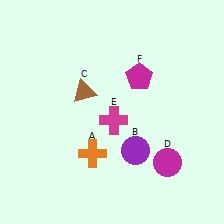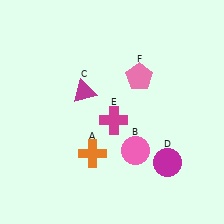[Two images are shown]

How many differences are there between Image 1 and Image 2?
There are 3 differences between the two images.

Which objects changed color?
B changed from purple to pink. C changed from brown to magenta. F changed from magenta to pink.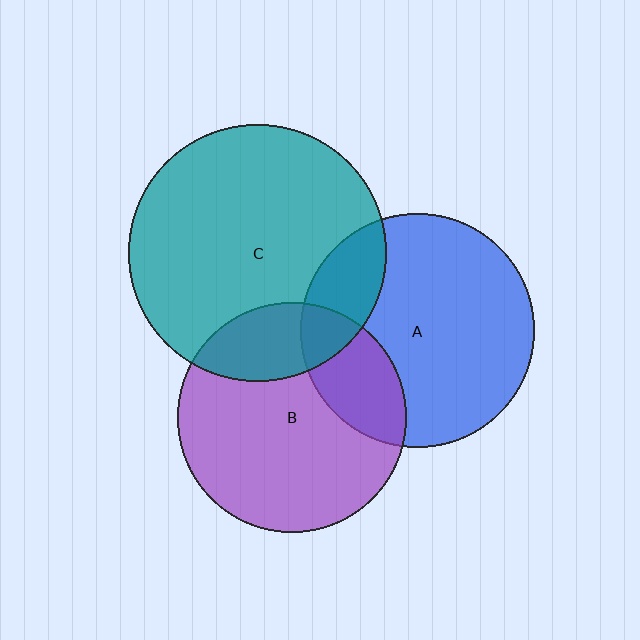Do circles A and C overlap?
Yes.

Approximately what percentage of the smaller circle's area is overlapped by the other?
Approximately 20%.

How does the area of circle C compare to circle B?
Approximately 1.3 times.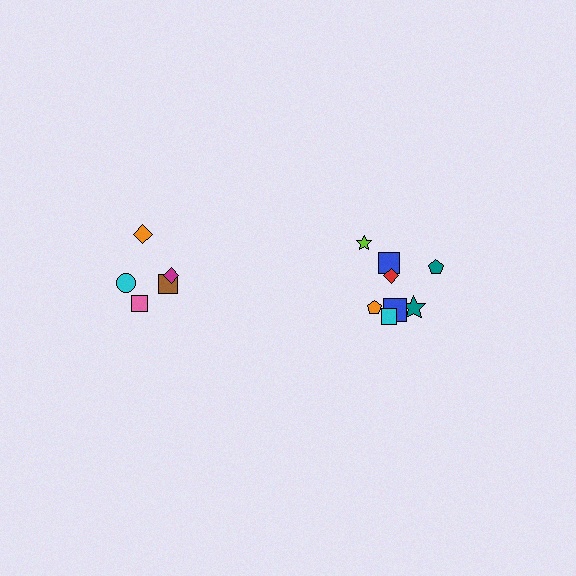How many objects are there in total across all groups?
There are 13 objects.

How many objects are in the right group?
There are 8 objects.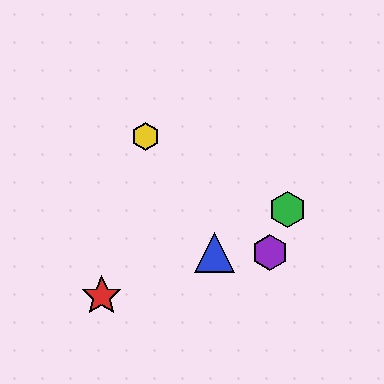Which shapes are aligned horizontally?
The blue triangle, the purple hexagon are aligned horizontally.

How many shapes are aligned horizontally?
2 shapes (the blue triangle, the purple hexagon) are aligned horizontally.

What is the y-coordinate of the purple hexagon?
The purple hexagon is at y≈252.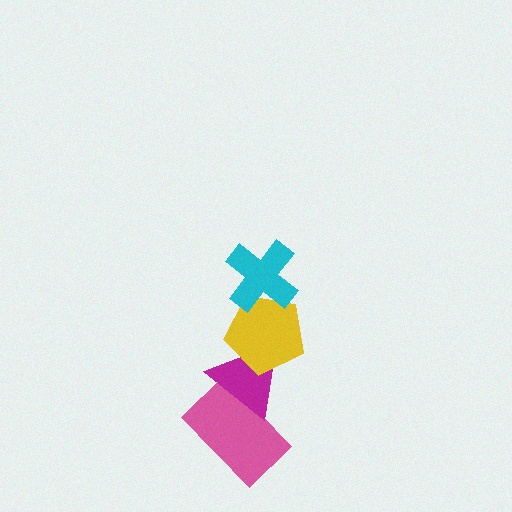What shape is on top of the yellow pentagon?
The cyan cross is on top of the yellow pentagon.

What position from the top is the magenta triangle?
The magenta triangle is 3rd from the top.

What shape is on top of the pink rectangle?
The magenta triangle is on top of the pink rectangle.